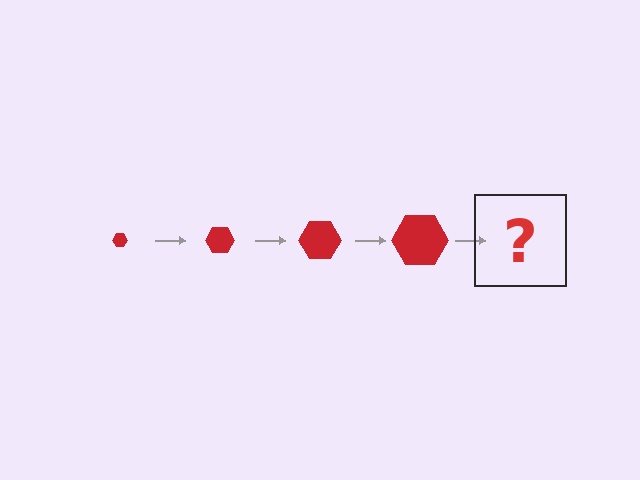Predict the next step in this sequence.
The next step is a red hexagon, larger than the previous one.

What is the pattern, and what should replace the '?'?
The pattern is that the hexagon gets progressively larger each step. The '?' should be a red hexagon, larger than the previous one.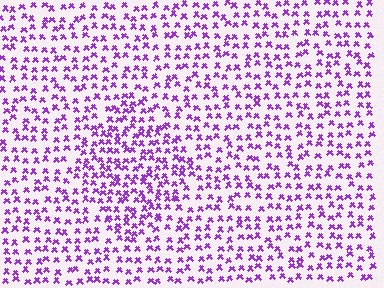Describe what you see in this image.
The image contains small purple elements arranged at two different densities. A diamond-shaped region is visible where the elements are more densely packed than the surrounding area.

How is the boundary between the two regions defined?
The boundary is defined by a change in element density (approximately 1.6x ratio). All elements are the same color, size, and shape.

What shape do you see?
I see a diamond.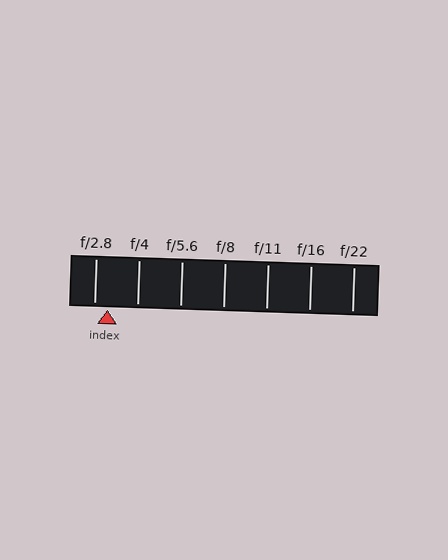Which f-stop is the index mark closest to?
The index mark is closest to f/2.8.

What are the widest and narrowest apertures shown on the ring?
The widest aperture shown is f/2.8 and the narrowest is f/22.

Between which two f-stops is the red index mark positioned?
The index mark is between f/2.8 and f/4.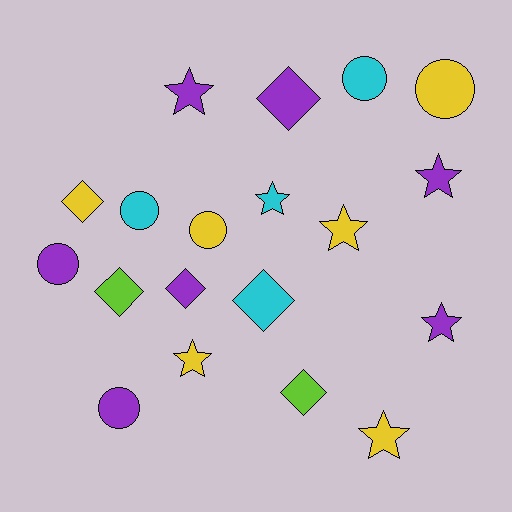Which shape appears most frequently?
Star, with 7 objects.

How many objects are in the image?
There are 19 objects.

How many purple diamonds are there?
There are 2 purple diamonds.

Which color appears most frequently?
Purple, with 7 objects.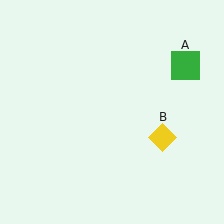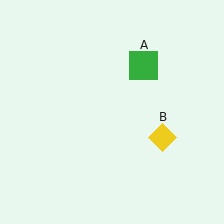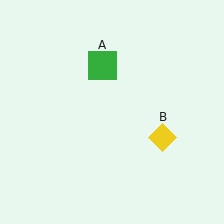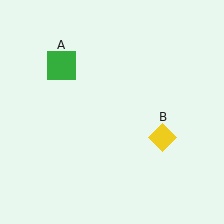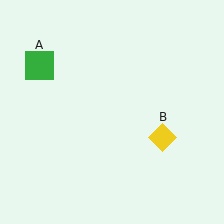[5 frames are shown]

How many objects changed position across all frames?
1 object changed position: green square (object A).